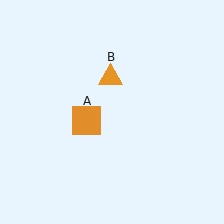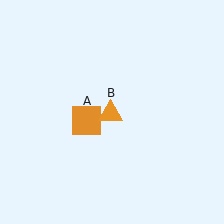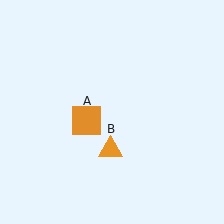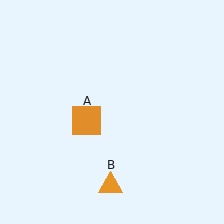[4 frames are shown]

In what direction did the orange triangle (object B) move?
The orange triangle (object B) moved down.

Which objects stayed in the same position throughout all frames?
Orange square (object A) remained stationary.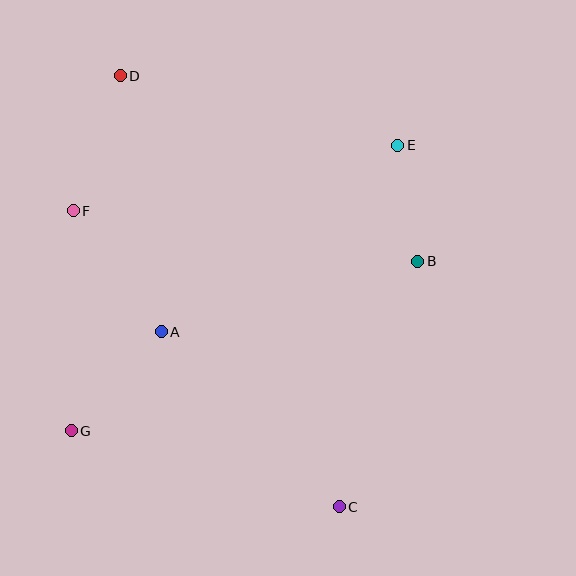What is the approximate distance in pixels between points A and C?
The distance between A and C is approximately 250 pixels.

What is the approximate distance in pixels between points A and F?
The distance between A and F is approximately 150 pixels.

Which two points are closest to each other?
Points B and E are closest to each other.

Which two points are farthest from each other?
Points C and D are farthest from each other.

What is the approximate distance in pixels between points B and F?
The distance between B and F is approximately 348 pixels.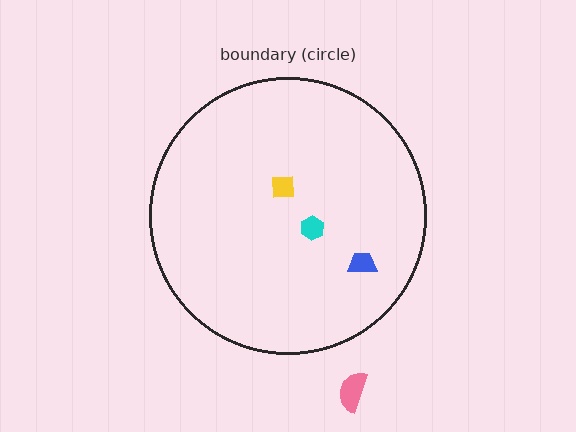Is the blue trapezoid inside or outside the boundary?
Inside.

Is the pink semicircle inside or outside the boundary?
Outside.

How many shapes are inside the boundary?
3 inside, 1 outside.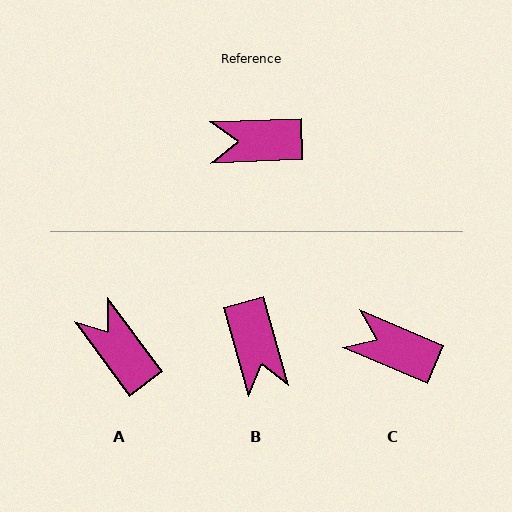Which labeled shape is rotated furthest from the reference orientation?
B, about 104 degrees away.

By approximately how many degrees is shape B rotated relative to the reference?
Approximately 104 degrees counter-clockwise.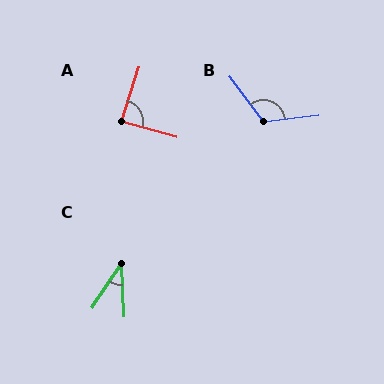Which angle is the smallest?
C, at approximately 36 degrees.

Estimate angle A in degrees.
Approximately 88 degrees.